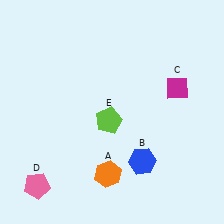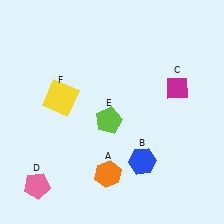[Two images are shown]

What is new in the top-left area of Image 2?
A yellow square (F) was added in the top-left area of Image 2.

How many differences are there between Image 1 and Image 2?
There is 1 difference between the two images.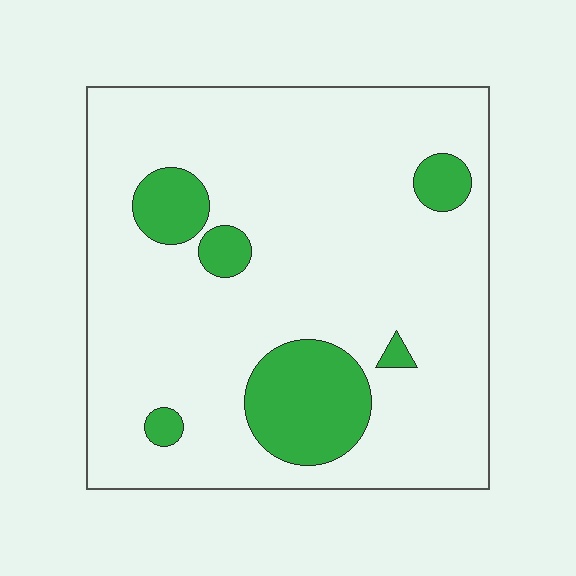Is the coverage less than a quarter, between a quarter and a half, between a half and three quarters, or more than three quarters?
Less than a quarter.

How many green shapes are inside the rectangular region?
6.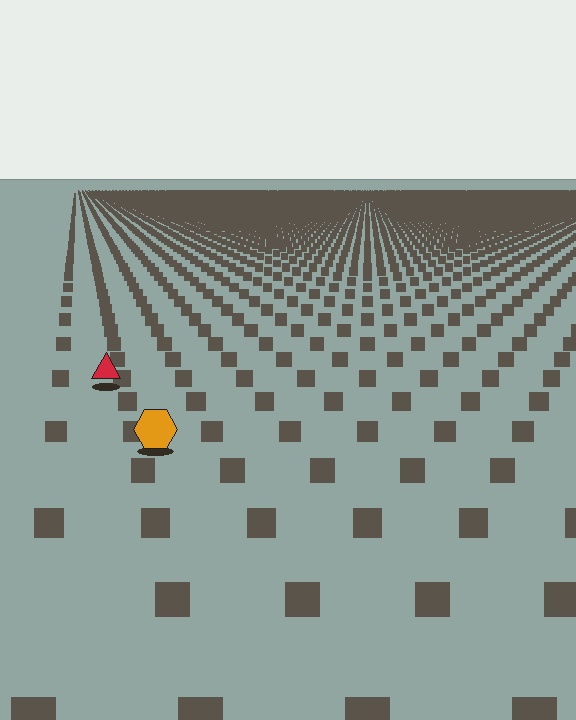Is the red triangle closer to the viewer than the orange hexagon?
No. The orange hexagon is closer — you can tell from the texture gradient: the ground texture is coarser near it.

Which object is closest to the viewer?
The orange hexagon is closest. The texture marks near it are larger and more spread out.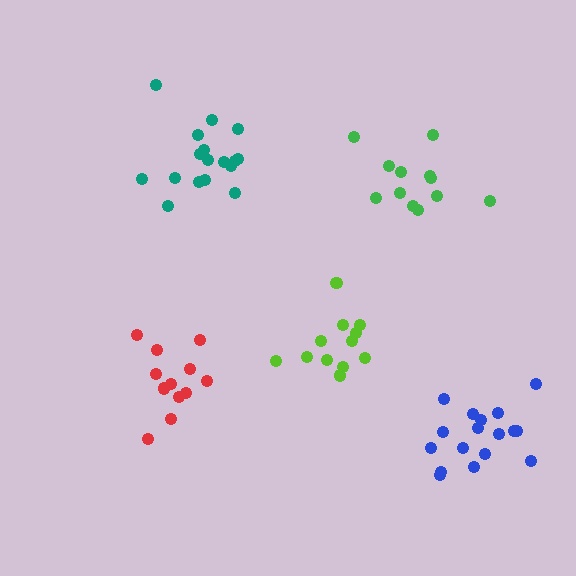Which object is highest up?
The teal cluster is topmost.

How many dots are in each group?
Group 1: 17 dots, Group 2: 12 dots, Group 3: 12 dots, Group 4: 12 dots, Group 5: 17 dots (70 total).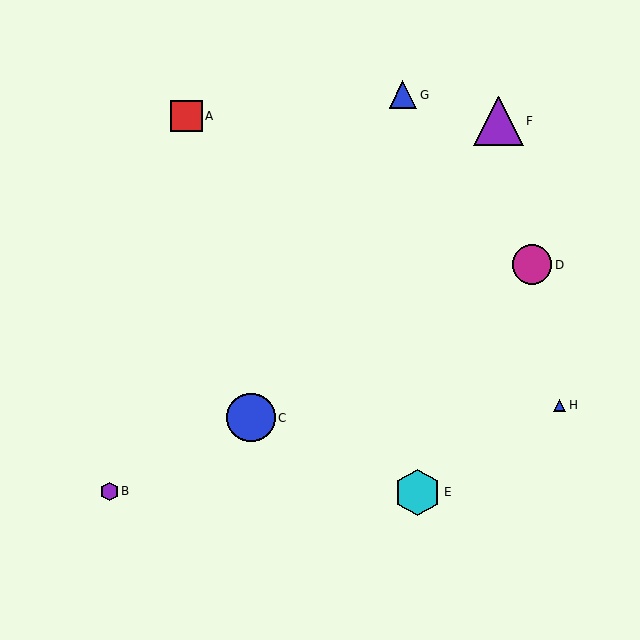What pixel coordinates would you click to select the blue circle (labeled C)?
Click at (251, 418) to select the blue circle C.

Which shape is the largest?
The purple triangle (labeled F) is the largest.